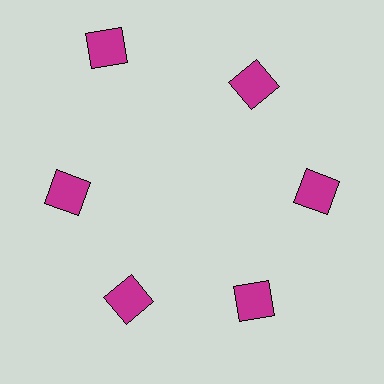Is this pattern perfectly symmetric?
No. The 6 magenta squares are arranged in a ring, but one element near the 11 o'clock position is pushed outward from the center, breaking the 6-fold rotational symmetry.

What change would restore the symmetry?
The symmetry would be restored by moving it inward, back onto the ring so that all 6 squares sit at equal angles and equal distance from the center.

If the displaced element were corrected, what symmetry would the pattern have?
It would have 6-fold rotational symmetry — the pattern would map onto itself every 60 degrees.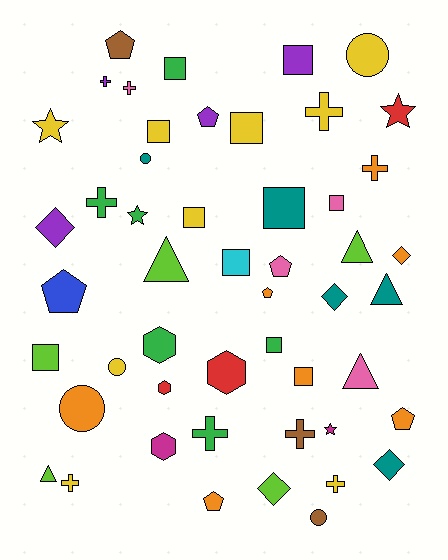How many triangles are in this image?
There are 5 triangles.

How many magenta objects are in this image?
There are 2 magenta objects.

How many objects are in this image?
There are 50 objects.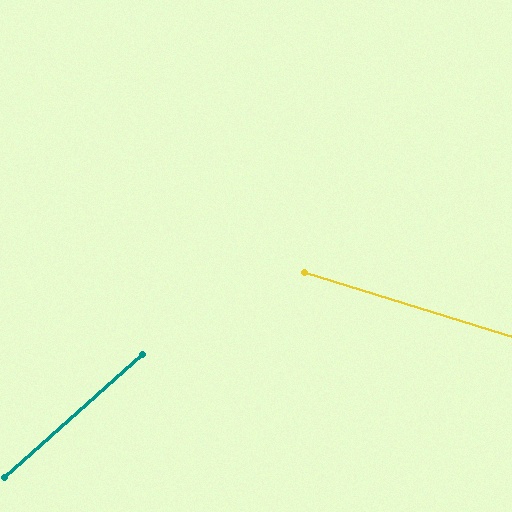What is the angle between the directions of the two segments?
Approximately 59 degrees.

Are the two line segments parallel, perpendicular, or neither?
Neither parallel nor perpendicular — they differ by about 59°.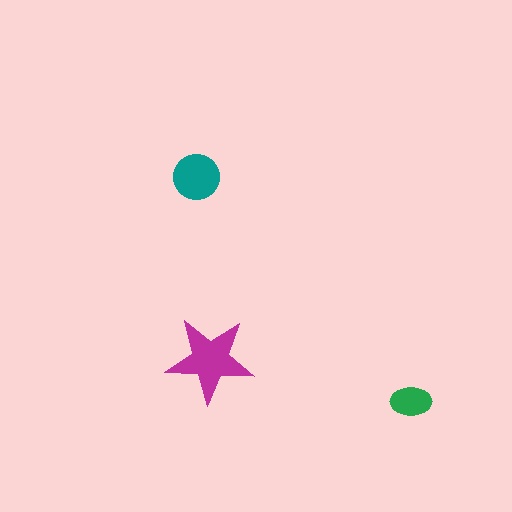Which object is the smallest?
The green ellipse.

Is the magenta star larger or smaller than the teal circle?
Larger.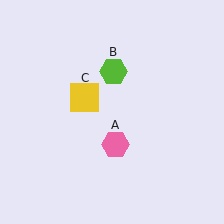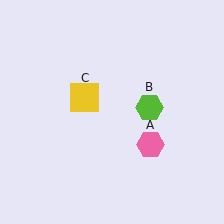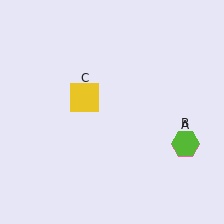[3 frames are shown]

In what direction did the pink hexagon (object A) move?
The pink hexagon (object A) moved right.